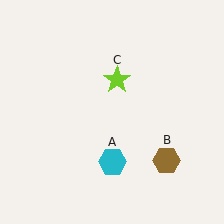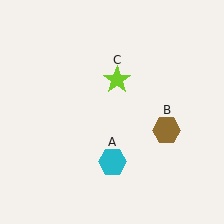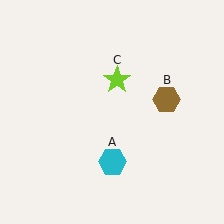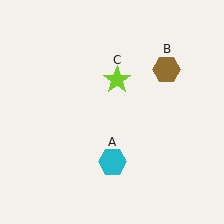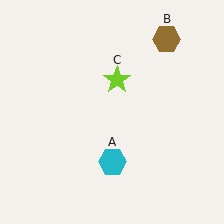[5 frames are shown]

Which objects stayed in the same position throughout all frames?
Cyan hexagon (object A) and lime star (object C) remained stationary.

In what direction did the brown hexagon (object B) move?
The brown hexagon (object B) moved up.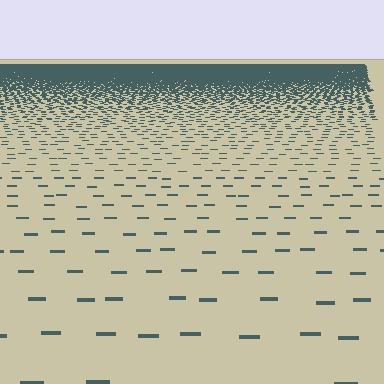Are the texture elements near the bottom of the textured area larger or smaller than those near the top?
Larger. Near the bottom, elements are closer to the viewer and appear at a bigger on-screen size.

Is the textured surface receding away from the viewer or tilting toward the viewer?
The surface is receding away from the viewer. Texture elements get smaller and denser toward the top.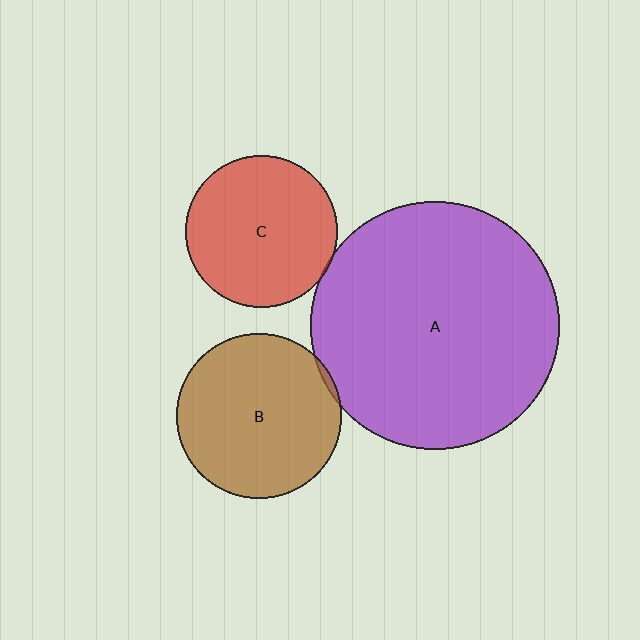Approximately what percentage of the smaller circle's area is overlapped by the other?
Approximately 5%.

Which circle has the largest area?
Circle A (purple).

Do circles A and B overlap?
Yes.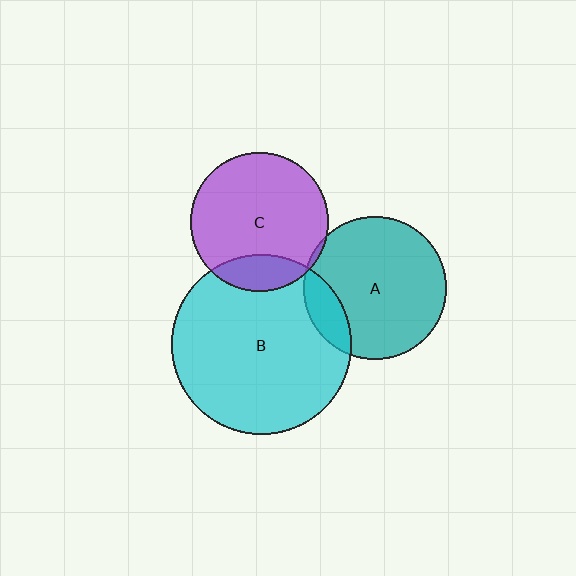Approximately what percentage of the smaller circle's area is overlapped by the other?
Approximately 15%.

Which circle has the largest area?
Circle B (cyan).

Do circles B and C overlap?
Yes.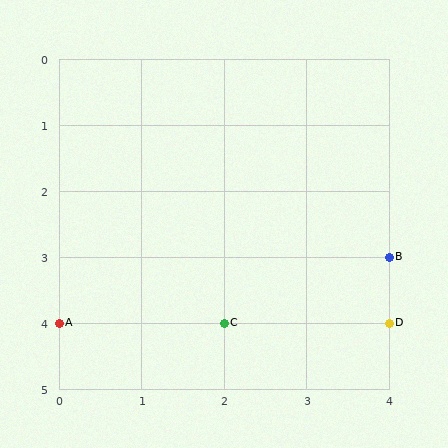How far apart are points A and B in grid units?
Points A and B are 4 columns and 1 row apart (about 4.1 grid units diagonally).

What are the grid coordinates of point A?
Point A is at grid coordinates (0, 4).